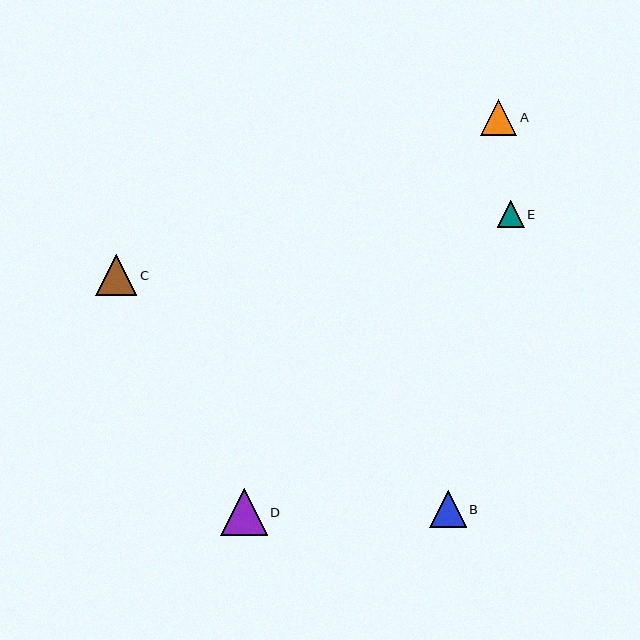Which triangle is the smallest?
Triangle E is the smallest with a size of approximately 27 pixels.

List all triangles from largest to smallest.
From largest to smallest: D, C, B, A, E.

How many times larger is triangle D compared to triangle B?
Triangle D is approximately 1.3 times the size of triangle B.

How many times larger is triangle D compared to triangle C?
Triangle D is approximately 1.1 times the size of triangle C.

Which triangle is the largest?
Triangle D is the largest with a size of approximately 47 pixels.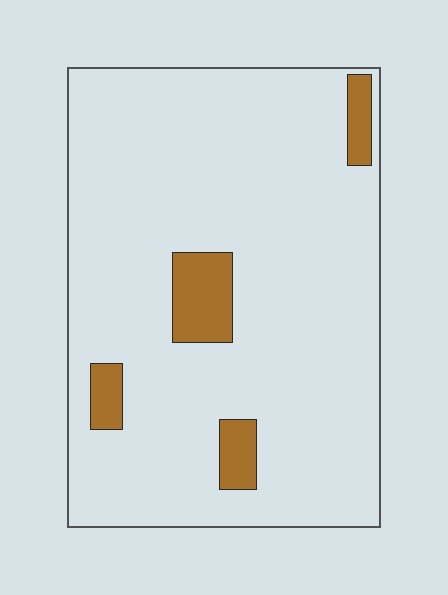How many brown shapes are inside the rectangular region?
4.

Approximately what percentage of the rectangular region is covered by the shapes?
Approximately 10%.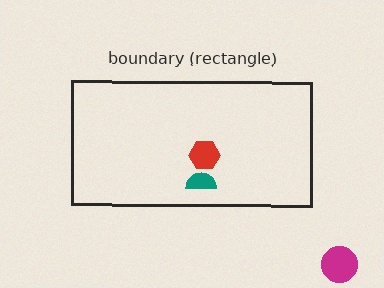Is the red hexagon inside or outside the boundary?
Inside.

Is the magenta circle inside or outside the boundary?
Outside.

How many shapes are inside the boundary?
2 inside, 1 outside.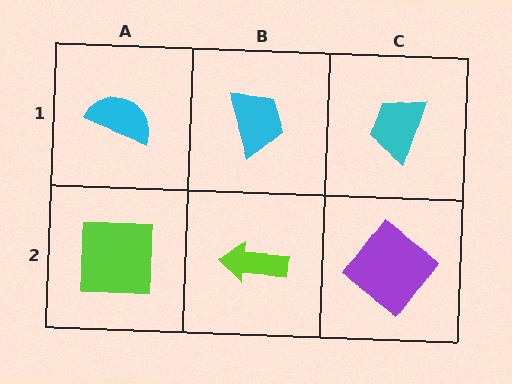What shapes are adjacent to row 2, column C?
A cyan trapezoid (row 1, column C), a lime arrow (row 2, column B).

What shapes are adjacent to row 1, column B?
A lime arrow (row 2, column B), a cyan semicircle (row 1, column A), a cyan trapezoid (row 1, column C).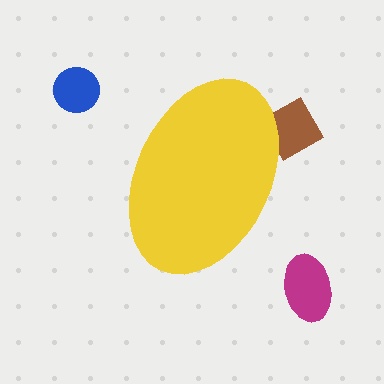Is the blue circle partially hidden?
No, the blue circle is fully visible.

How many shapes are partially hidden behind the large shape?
1 shape is partially hidden.